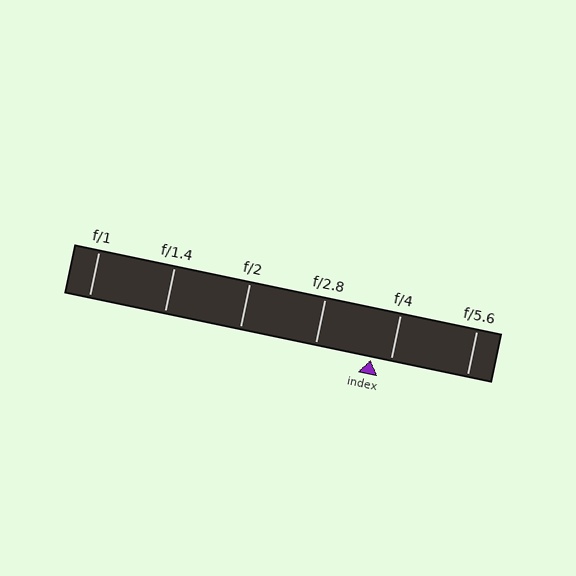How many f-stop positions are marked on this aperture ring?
There are 6 f-stop positions marked.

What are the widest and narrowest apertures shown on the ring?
The widest aperture shown is f/1 and the narrowest is f/5.6.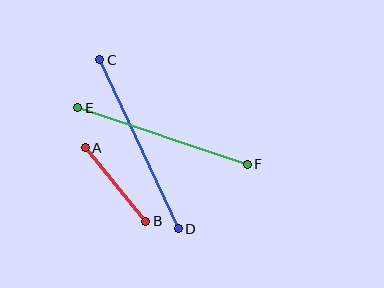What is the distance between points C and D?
The distance is approximately 186 pixels.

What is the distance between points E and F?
The distance is approximately 178 pixels.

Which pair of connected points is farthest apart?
Points C and D are farthest apart.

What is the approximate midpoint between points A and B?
The midpoint is at approximately (116, 184) pixels.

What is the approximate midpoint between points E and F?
The midpoint is at approximately (163, 136) pixels.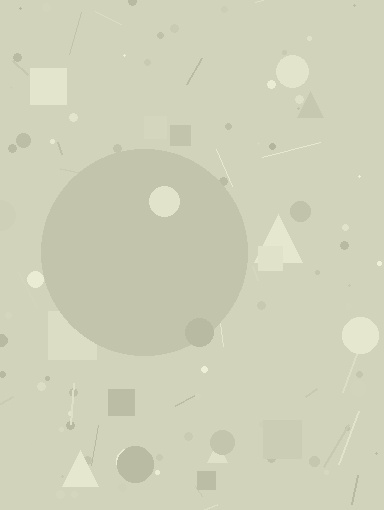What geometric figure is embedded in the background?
A circle is embedded in the background.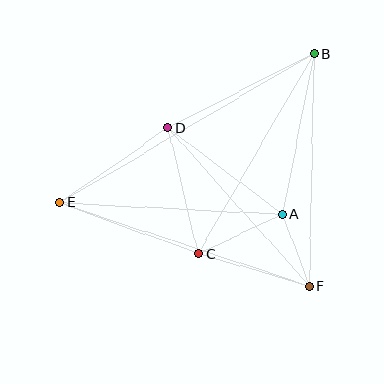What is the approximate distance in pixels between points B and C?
The distance between B and C is approximately 231 pixels.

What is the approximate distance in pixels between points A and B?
The distance between A and B is approximately 164 pixels.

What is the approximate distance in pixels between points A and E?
The distance between A and E is approximately 223 pixels.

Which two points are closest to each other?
Points A and F are closest to each other.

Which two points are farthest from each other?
Points B and E are farthest from each other.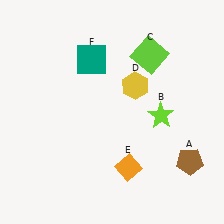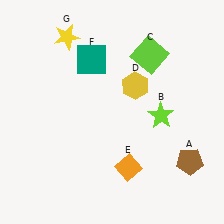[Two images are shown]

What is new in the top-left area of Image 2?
A yellow star (G) was added in the top-left area of Image 2.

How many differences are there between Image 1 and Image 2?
There is 1 difference between the two images.